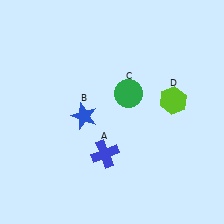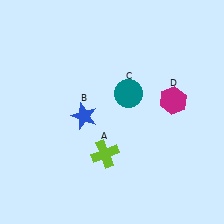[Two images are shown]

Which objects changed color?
A changed from blue to lime. C changed from green to teal. D changed from lime to magenta.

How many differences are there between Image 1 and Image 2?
There are 3 differences between the two images.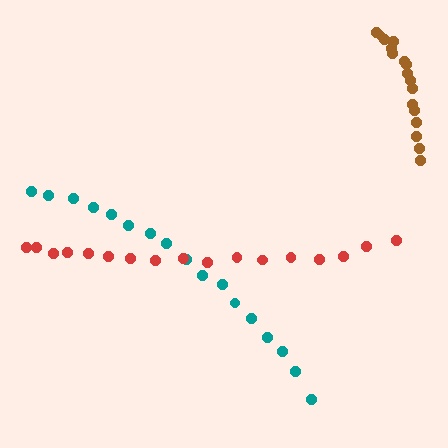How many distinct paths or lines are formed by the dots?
There are 3 distinct paths.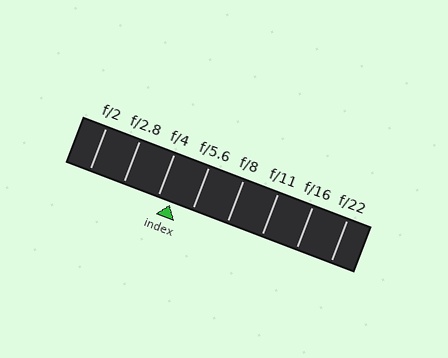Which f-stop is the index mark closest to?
The index mark is closest to f/4.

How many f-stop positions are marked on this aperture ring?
There are 8 f-stop positions marked.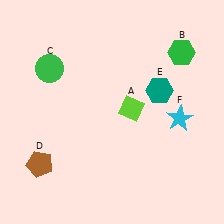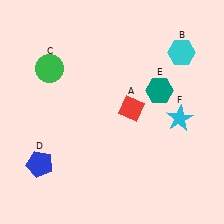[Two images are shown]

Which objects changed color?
A changed from lime to red. B changed from green to cyan. D changed from brown to blue.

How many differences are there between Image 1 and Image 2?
There are 3 differences between the two images.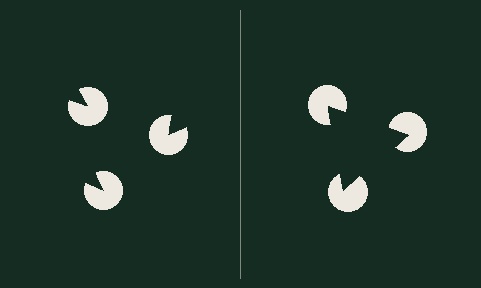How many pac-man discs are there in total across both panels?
6 — 3 on each side.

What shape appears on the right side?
An illusory triangle.